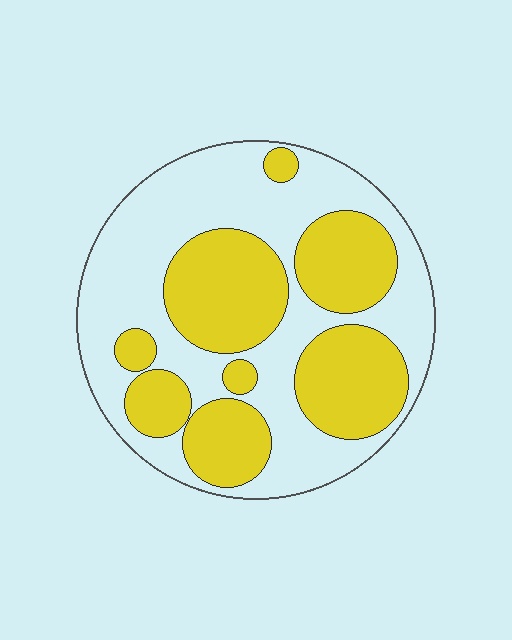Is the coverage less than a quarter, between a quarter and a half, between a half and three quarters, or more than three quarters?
Between a quarter and a half.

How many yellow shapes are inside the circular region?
8.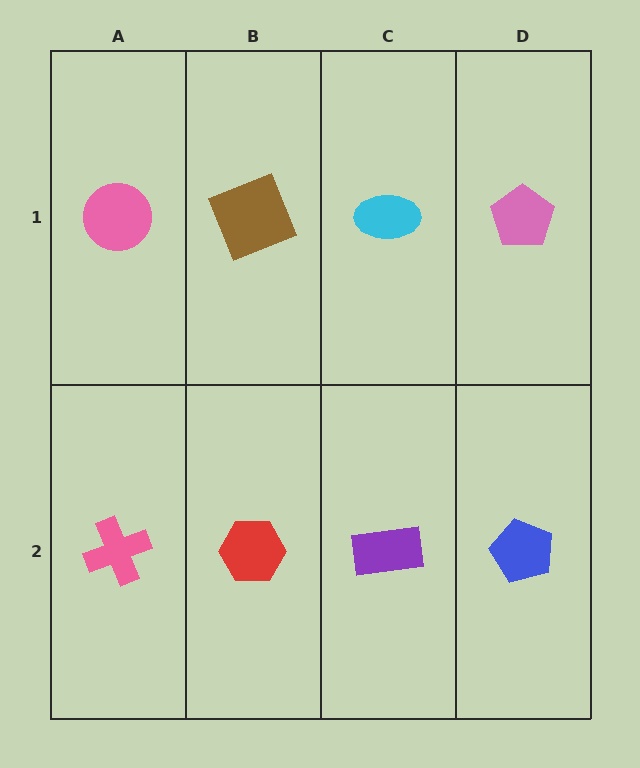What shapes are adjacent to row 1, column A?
A pink cross (row 2, column A), a brown square (row 1, column B).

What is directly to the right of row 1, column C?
A pink pentagon.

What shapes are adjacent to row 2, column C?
A cyan ellipse (row 1, column C), a red hexagon (row 2, column B), a blue pentagon (row 2, column D).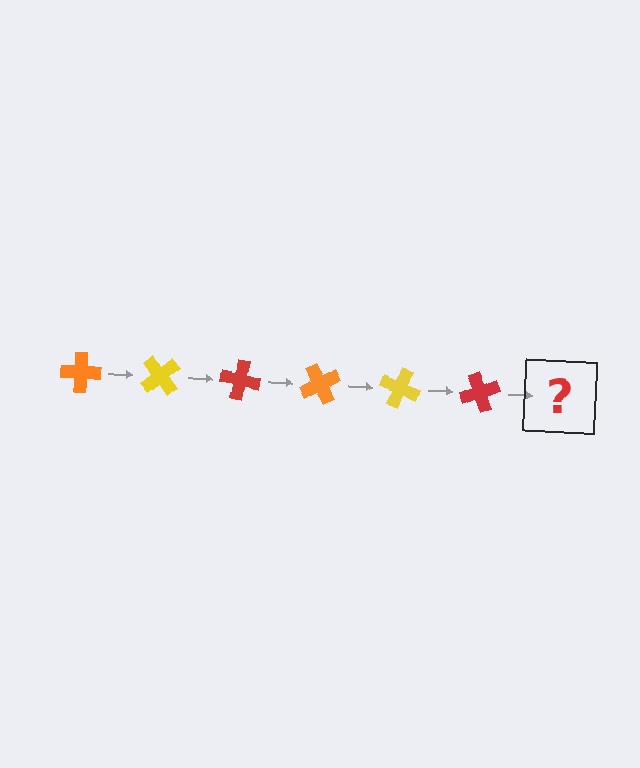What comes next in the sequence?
The next element should be an orange cross, rotated 300 degrees from the start.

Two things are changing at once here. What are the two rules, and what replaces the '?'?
The two rules are that it rotates 50 degrees each step and the color cycles through orange, yellow, and red. The '?' should be an orange cross, rotated 300 degrees from the start.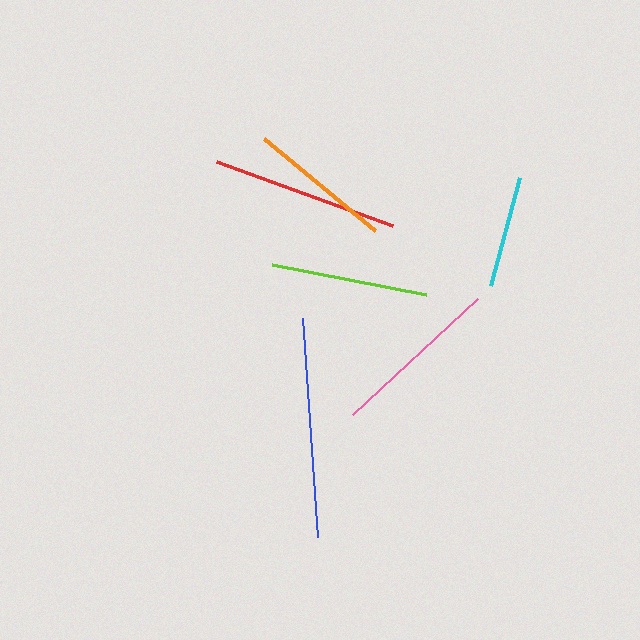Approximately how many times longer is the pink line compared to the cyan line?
The pink line is approximately 1.5 times the length of the cyan line.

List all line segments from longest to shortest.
From longest to shortest: blue, red, pink, lime, orange, cyan.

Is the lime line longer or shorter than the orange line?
The lime line is longer than the orange line.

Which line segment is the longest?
The blue line is the longest at approximately 219 pixels.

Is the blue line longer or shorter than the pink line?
The blue line is longer than the pink line.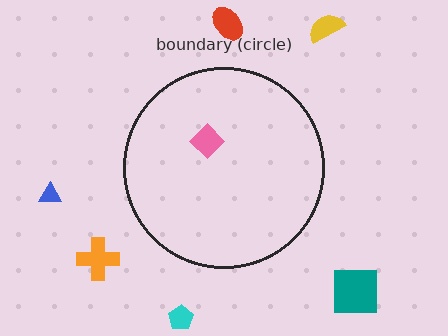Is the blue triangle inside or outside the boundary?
Outside.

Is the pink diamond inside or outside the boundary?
Inside.